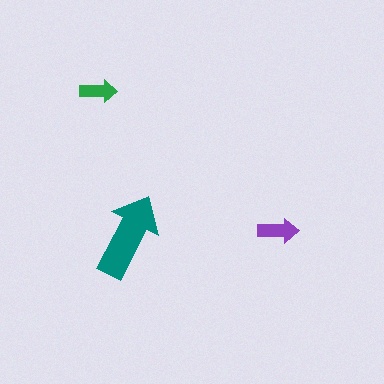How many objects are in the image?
There are 3 objects in the image.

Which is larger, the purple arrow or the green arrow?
The purple one.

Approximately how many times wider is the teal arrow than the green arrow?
About 2.5 times wider.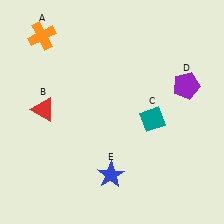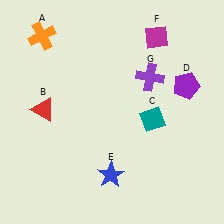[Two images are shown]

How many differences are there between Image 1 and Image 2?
There are 2 differences between the two images.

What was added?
A magenta diamond (F), a purple cross (G) were added in Image 2.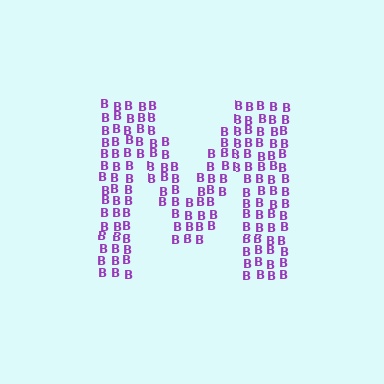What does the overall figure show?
The overall figure shows the letter M.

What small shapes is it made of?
It is made of small letter B's.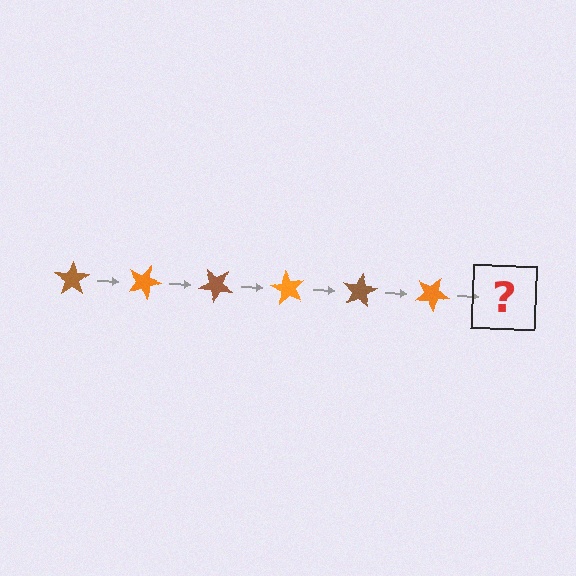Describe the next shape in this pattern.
It should be a brown star, rotated 120 degrees from the start.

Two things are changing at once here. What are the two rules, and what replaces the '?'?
The two rules are that it rotates 20 degrees each step and the color cycles through brown and orange. The '?' should be a brown star, rotated 120 degrees from the start.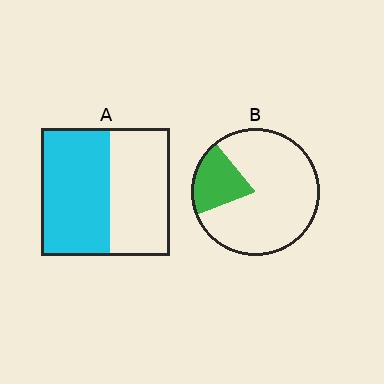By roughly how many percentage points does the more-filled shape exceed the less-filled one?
By roughly 35 percentage points (A over B).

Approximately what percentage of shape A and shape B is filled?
A is approximately 55% and B is approximately 20%.